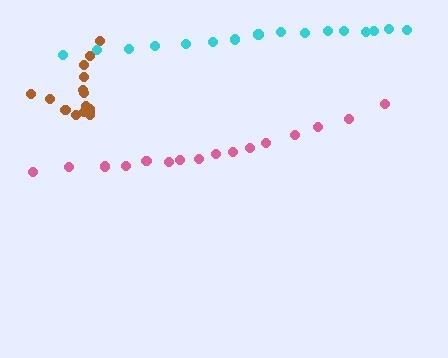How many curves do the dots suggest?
There are 3 distinct paths.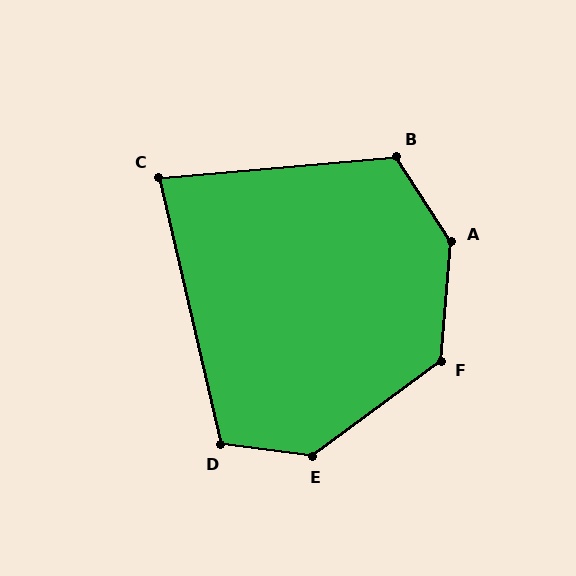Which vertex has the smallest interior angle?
C, at approximately 82 degrees.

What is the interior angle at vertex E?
Approximately 136 degrees (obtuse).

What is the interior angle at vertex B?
Approximately 118 degrees (obtuse).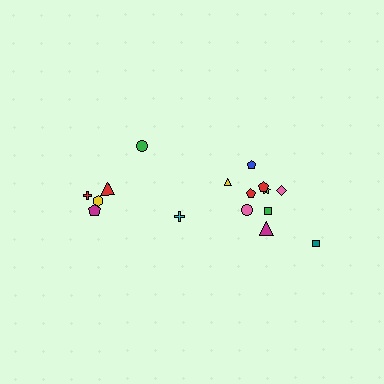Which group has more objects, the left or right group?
The right group.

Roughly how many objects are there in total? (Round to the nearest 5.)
Roughly 15 objects in total.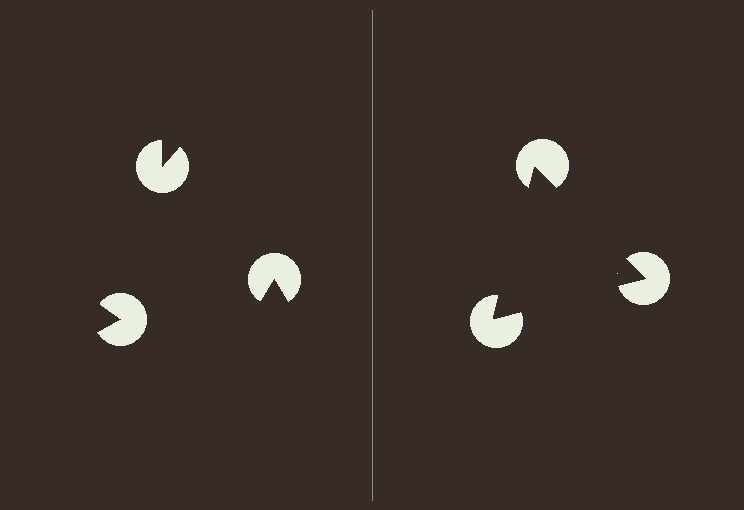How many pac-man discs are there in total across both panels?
6 — 3 on each side.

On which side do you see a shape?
An illusory triangle appears on the right side. On the left side the wedge cuts are rotated, so no coherent shape forms.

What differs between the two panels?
The pac-man discs are positioned identically on both sides; only the wedge orientations differ. On the right they align to a triangle; on the left they are misaligned.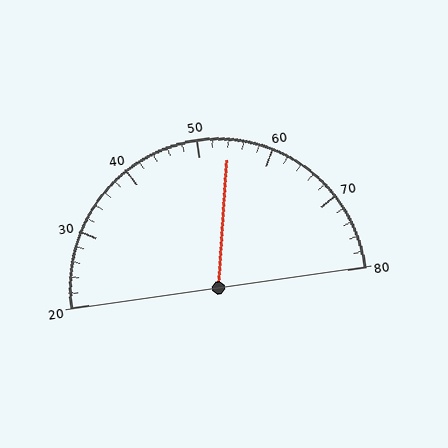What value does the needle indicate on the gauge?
The needle indicates approximately 54.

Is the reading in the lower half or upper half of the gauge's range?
The reading is in the upper half of the range (20 to 80).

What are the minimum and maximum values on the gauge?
The gauge ranges from 20 to 80.